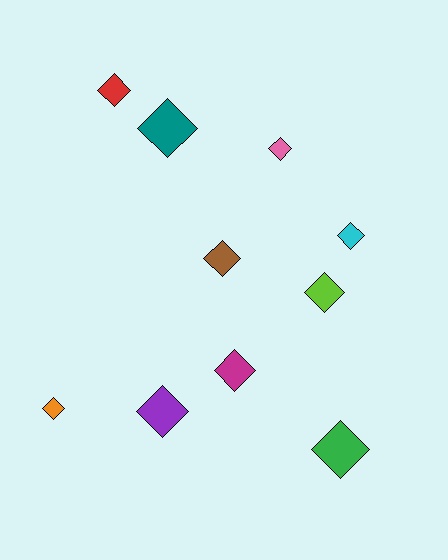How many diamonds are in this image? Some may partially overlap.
There are 10 diamonds.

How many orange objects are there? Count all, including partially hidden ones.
There is 1 orange object.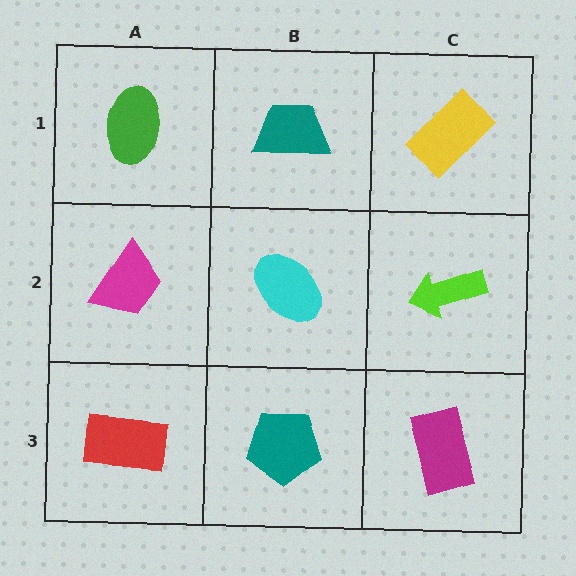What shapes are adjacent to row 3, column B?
A cyan ellipse (row 2, column B), a red rectangle (row 3, column A), a magenta rectangle (row 3, column C).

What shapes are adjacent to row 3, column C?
A lime arrow (row 2, column C), a teal pentagon (row 3, column B).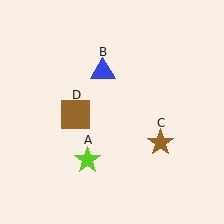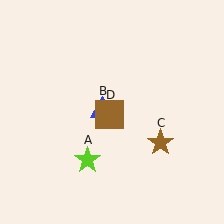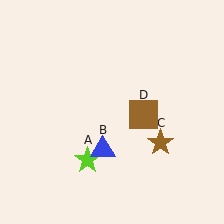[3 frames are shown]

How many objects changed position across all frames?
2 objects changed position: blue triangle (object B), brown square (object D).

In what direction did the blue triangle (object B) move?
The blue triangle (object B) moved down.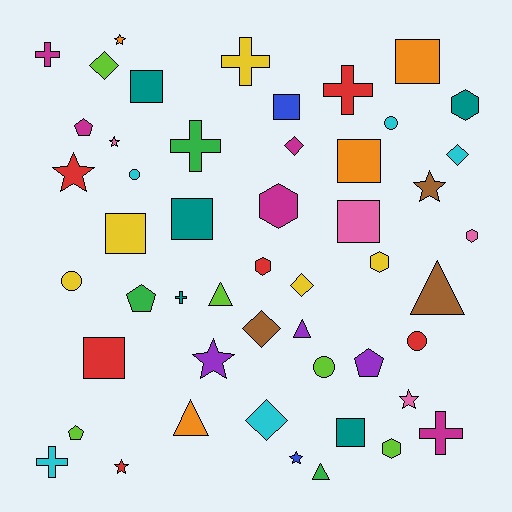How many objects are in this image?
There are 50 objects.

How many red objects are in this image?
There are 6 red objects.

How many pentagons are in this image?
There are 4 pentagons.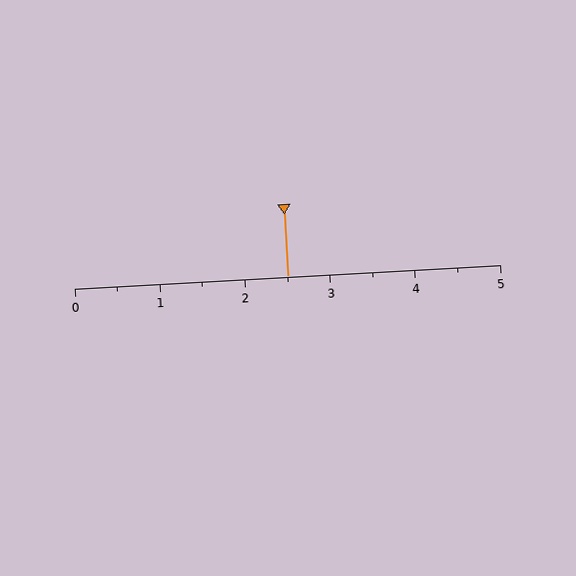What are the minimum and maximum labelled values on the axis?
The axis runs from 0 to 5.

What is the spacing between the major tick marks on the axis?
The major ticks are spaced 1 apart.